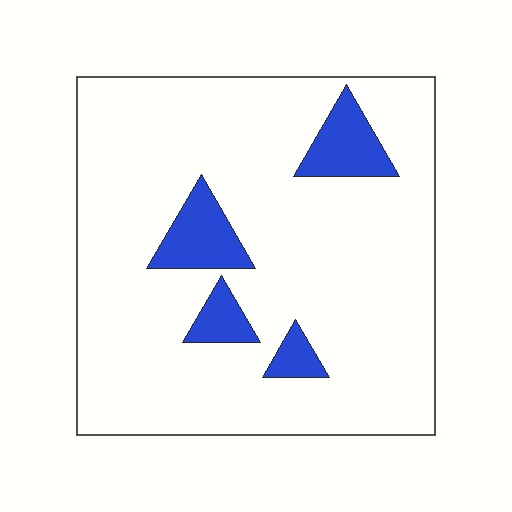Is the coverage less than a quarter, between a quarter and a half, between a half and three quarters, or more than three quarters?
Less than a quarter.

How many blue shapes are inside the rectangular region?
4.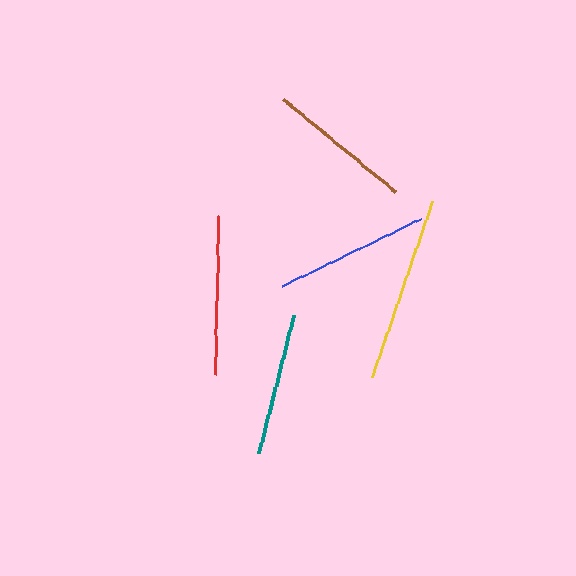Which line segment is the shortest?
The teal line is the shortest at approximately 143 pixels.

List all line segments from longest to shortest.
From longest to shortest: yellow, red, blue, brown, teal.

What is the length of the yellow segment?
The yellow segment is approximately 186 pixels long.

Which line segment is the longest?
The yellow line is the longest at approximately 186 pixels.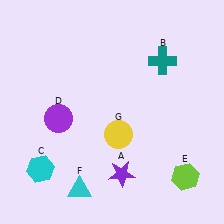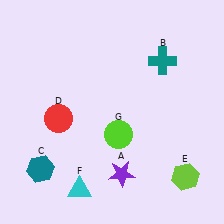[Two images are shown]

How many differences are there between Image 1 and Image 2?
There are 3 differences between the two images.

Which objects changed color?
C changed from cyan to teal. D changed from purple to red. G changed from yellow to lime.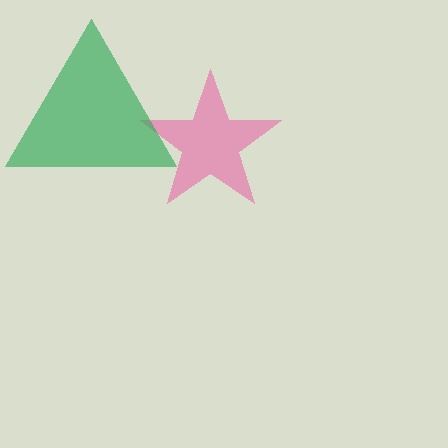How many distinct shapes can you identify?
There are 2 distinct shapes: a pink star, a green triangle.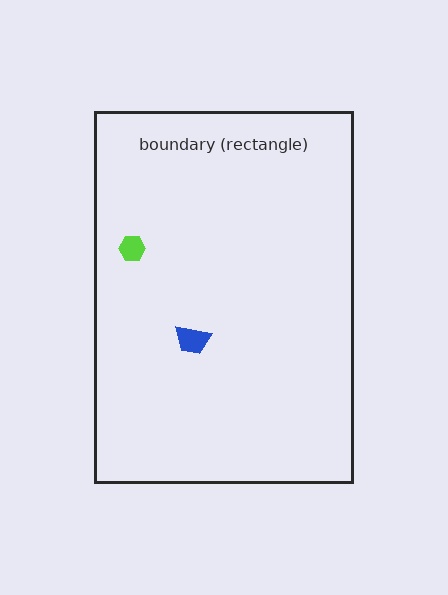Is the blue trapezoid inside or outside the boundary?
Inside.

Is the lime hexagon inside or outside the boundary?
Inside.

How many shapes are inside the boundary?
2 inside, 0 outside.